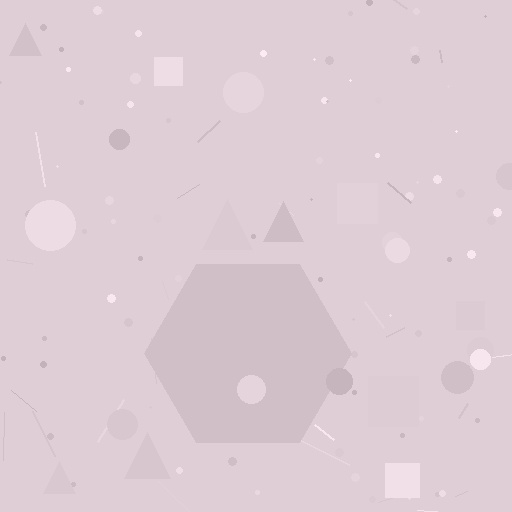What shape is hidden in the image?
A hexagon is hidden in the image.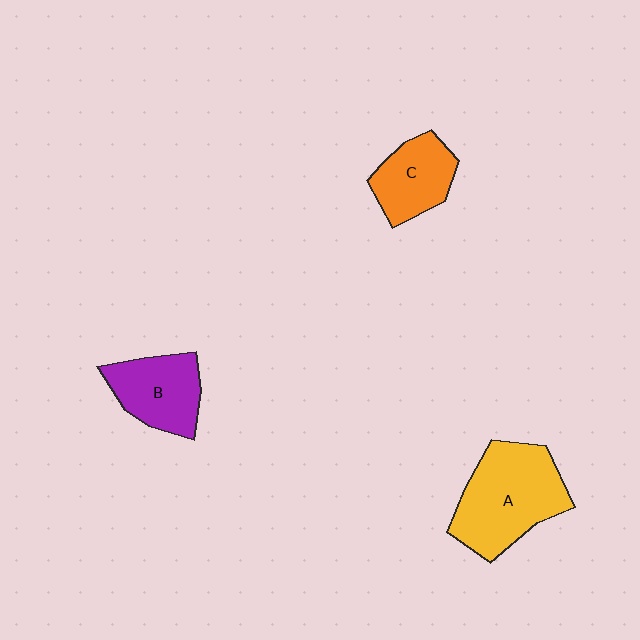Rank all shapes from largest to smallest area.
From largest to smallest: A (yellow), B (purple), C (orange).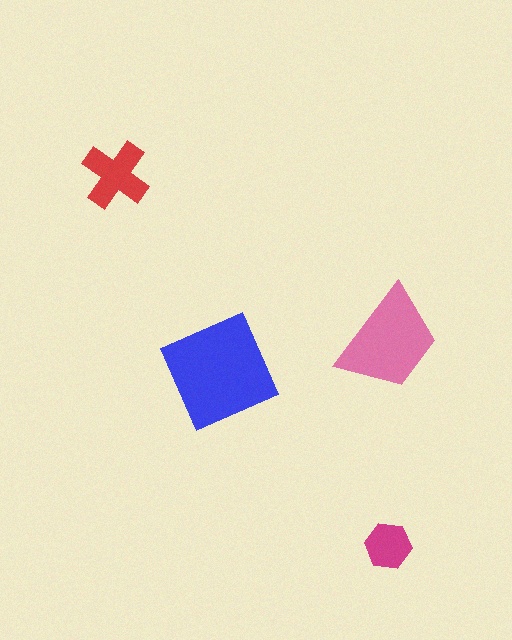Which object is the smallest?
The magenta hexagon.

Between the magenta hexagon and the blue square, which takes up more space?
The blue square.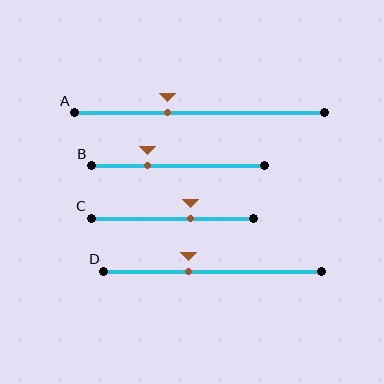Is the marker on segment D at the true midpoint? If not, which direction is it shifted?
No, the marker on segment D is shifted to the left by about 11% of the segment length.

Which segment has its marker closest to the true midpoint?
Segment D has its marker closest to the true midpoint.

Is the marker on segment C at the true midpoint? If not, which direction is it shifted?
No, the marker on segment C is shifted to the right by about 11% of the segment length.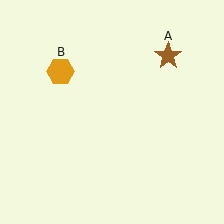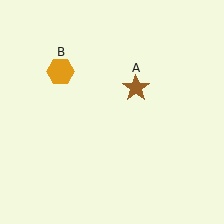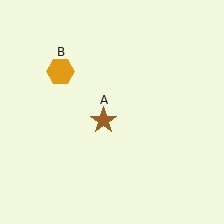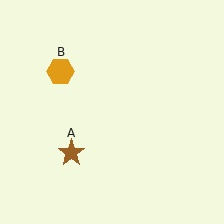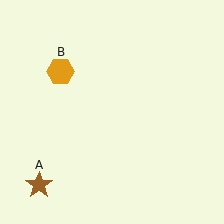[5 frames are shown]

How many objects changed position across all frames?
1 object changed position: brown star (object A).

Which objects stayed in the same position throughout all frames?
Orange hexagon (object B) remained stationary.